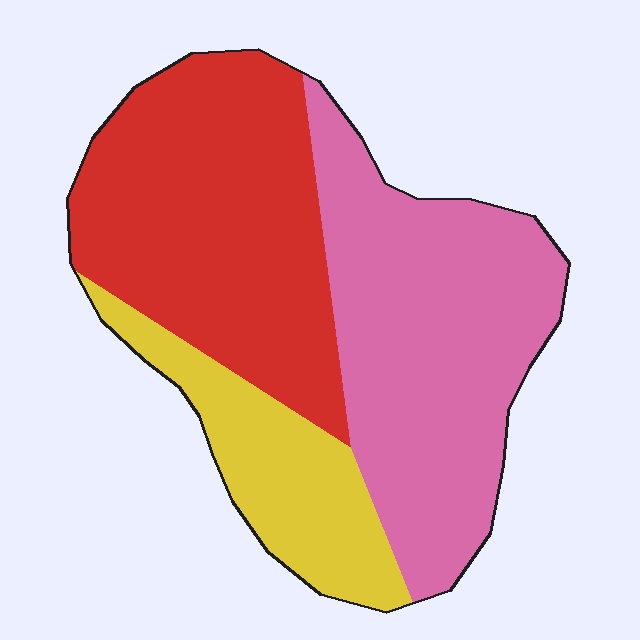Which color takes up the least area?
Yellow, at roughly 20%.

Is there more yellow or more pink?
Pink.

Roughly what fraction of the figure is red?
Red takes up between a third and a half of the figure.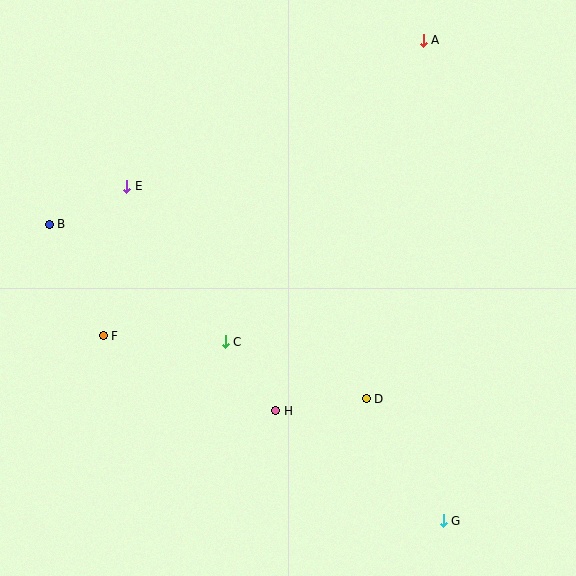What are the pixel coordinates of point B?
Point B is at (49, 224).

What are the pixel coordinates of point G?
Point G is at (443, 521).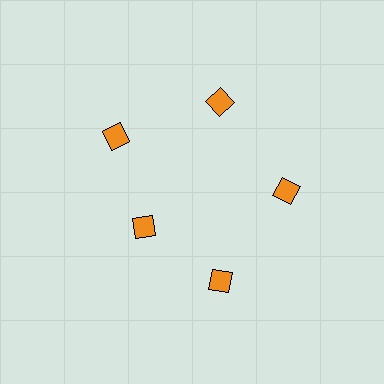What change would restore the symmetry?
The symmetry would be restored by moving it outward, back onto the ring so that all 5 diamonds sit at equal angles and equal distance from the center.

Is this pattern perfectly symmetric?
No. The 5 orange diamonds are arranged in a ring, but one element near the 8 o'clock position is pulled inward toward the center, breaking the 5-fold rotational symmetry.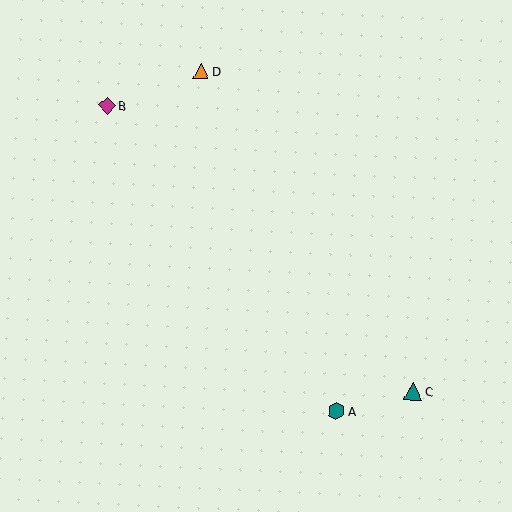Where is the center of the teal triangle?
The center of the teal triangle is at (413, 391).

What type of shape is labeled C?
Shape C is a teal triangle.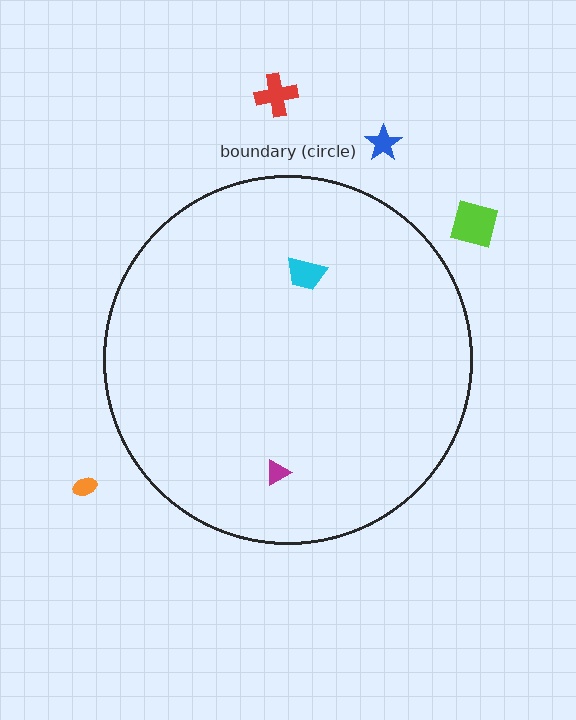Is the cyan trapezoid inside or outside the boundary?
Inside.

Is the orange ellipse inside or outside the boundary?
Outside.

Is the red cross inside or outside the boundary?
Outside.